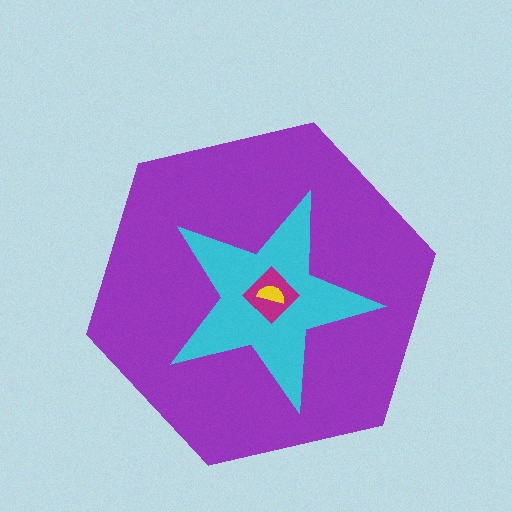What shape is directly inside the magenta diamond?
The yellow semicircle.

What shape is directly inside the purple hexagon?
The cyan star.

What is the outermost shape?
The purple hexagon.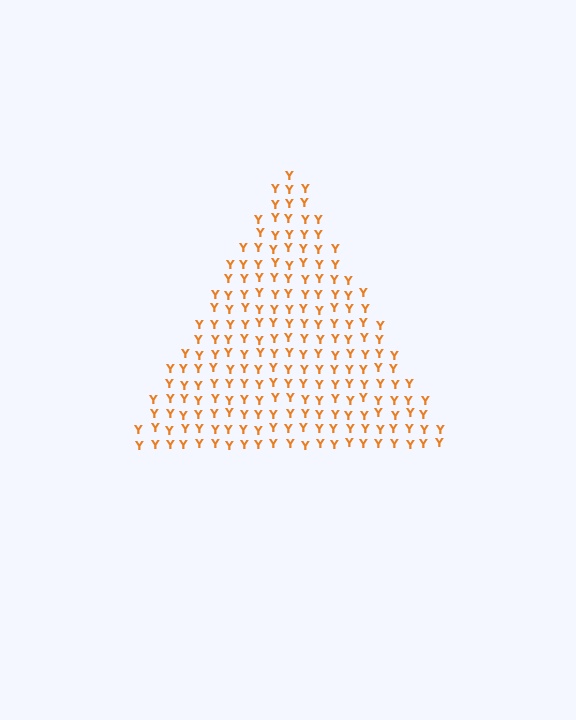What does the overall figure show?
The overall figure shows a triangle.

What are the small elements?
The small elements are letter Y's.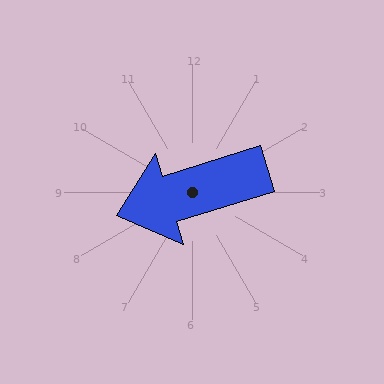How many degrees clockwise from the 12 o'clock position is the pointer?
Approximately 253 degrees.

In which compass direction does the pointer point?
West.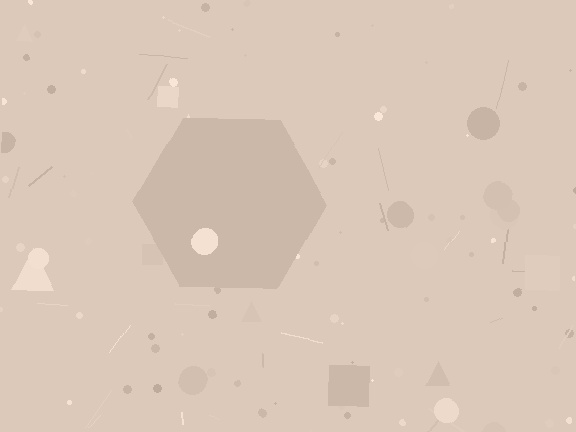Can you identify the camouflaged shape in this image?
The camouflaged shape is a hexagon.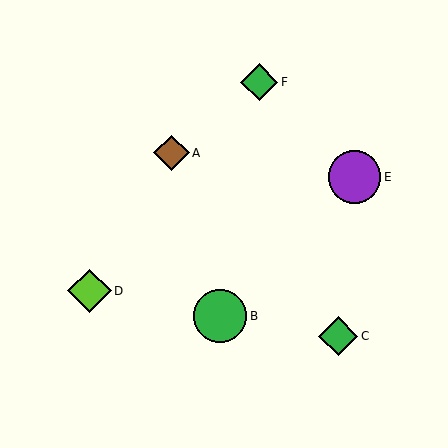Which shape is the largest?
The green circle (labeled B) is the largest.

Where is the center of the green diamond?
The center of the green diamond is at (259, 82).